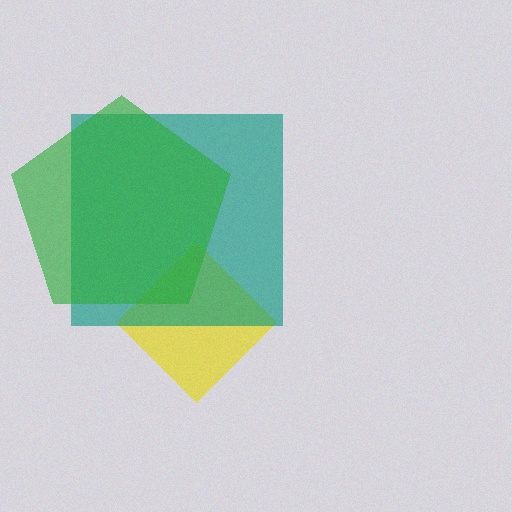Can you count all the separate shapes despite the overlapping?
Yes, there are 3 separate shapes.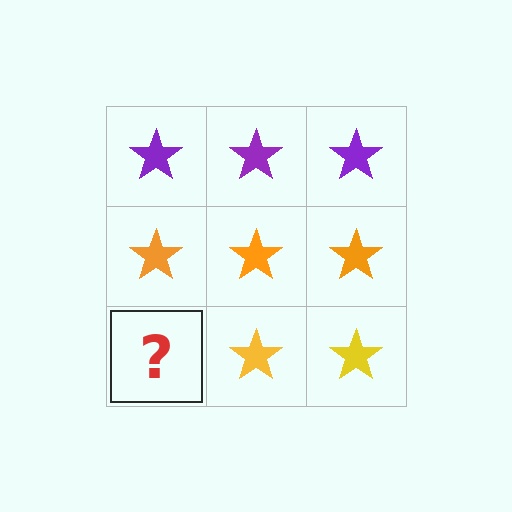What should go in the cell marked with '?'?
The missing cell should contain a yellow star.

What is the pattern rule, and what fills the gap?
The rule is that each row has a consistent color. The gap should be filled with a yellow star.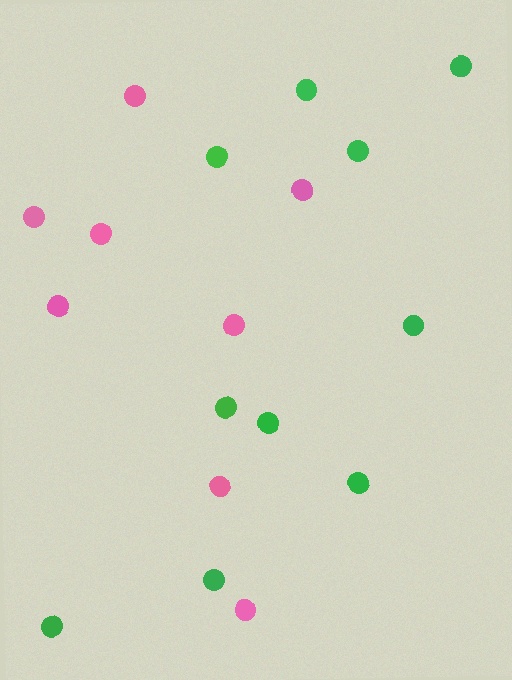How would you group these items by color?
There are 2 groups: one group of pink circles (8) and one group of green circles (10).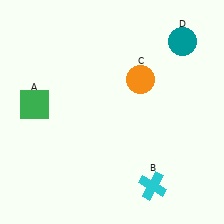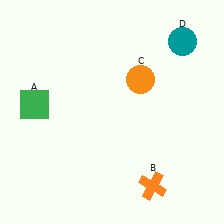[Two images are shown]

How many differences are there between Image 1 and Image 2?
There is 1 difference between the two images.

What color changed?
The cross (B) changed from cyan in Image 1 to orange in Image 2.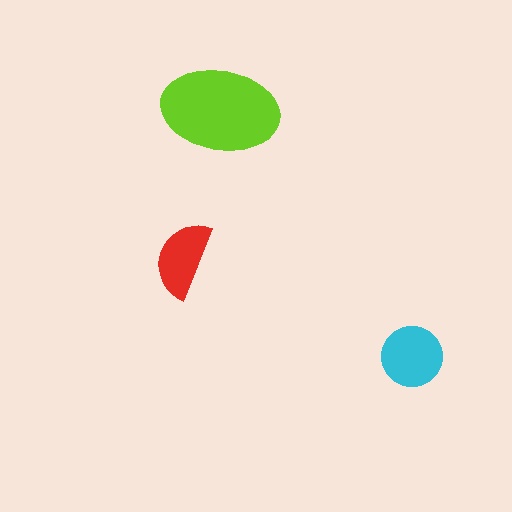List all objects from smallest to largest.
The red semicircle, the cyan circle, the lime ellipse.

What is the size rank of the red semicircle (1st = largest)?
3rd.